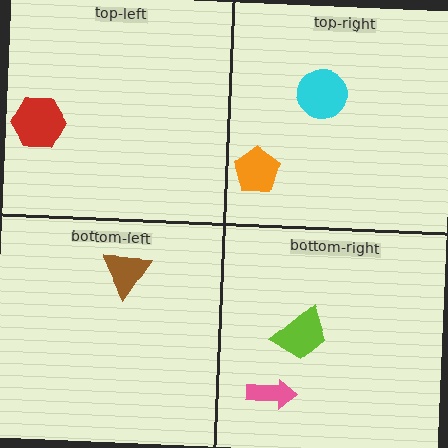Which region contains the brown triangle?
The bottom-left region.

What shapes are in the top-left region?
The red hexagon.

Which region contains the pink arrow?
The bottom-right region.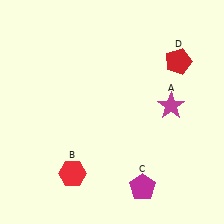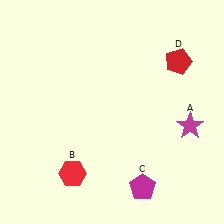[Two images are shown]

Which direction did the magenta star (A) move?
The magenta star (A) moved down.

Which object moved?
The magenta star (A) moved down.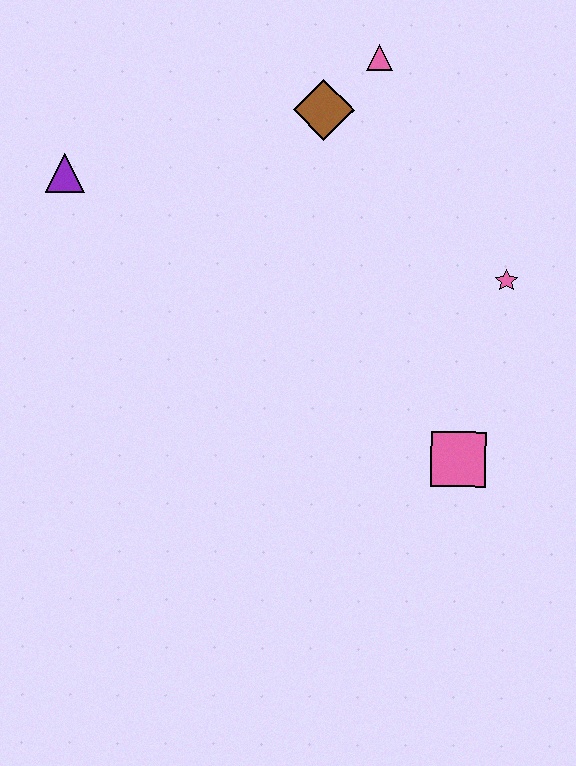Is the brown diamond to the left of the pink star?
Yes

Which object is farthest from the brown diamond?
The pink square is farthest from the brown diamond.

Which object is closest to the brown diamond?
The pink triangle is closest to the brown diamond.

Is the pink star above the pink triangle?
No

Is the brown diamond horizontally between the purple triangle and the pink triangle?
Yes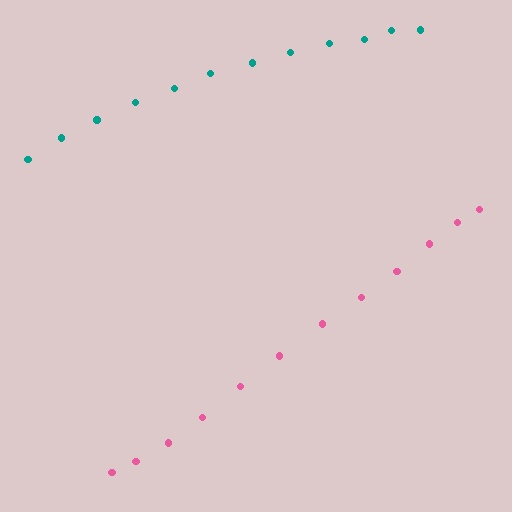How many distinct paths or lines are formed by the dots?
There are 2 distinct paths.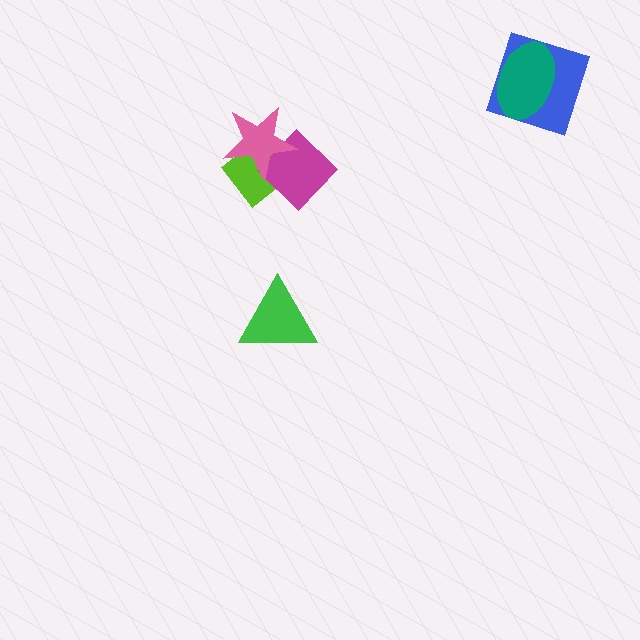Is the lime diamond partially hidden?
Yes, it is partially covered by another shape.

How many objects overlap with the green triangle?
0 objects overlap with the green triangle.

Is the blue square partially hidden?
Yes, it is partially covered by another shape.